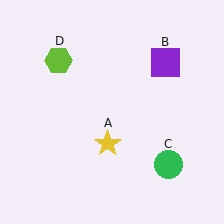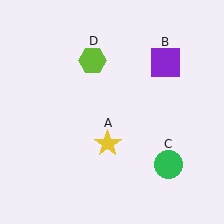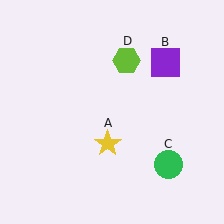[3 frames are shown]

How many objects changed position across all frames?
1 object changed position: lime hexagon (object D).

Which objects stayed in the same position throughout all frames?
Yellow star (object A) and purple square (object B) and green circle (object C) remained stationary.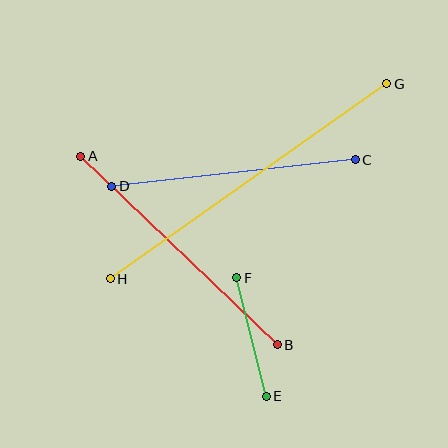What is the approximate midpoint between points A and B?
The midpoint is at approximately (179, 251) pixels.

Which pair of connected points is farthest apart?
Points G and H are farthest apart.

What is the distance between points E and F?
The distance is approximately 122 pixels.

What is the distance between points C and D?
The distance is approximately 245 pixels.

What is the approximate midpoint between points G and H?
The midpoint is at approximately (249, 181) pixels.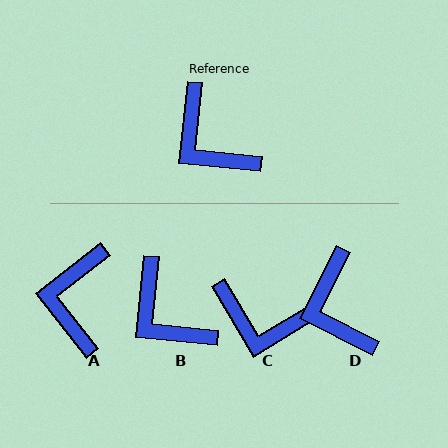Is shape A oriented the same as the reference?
No, it is off by about 46 degrees.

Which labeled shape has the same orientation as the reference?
B.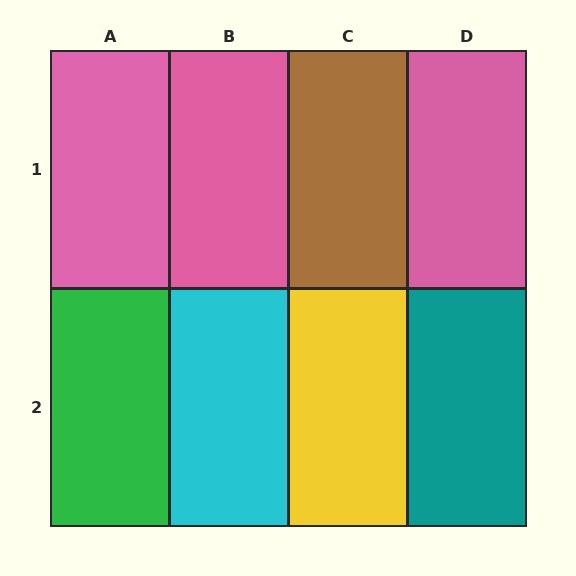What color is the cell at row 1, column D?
Pink.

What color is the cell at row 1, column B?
Pink.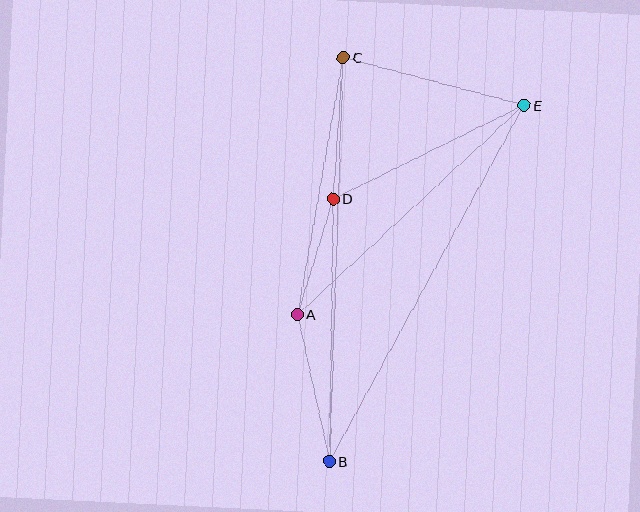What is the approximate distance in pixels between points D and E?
The distance between D and E is approximately 213 pixels.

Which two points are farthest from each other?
Points B and E are farthest from each other.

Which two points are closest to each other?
Points A and D are closest to each other.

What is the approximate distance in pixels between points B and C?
The distance between B and C is approximately 405 pixels.